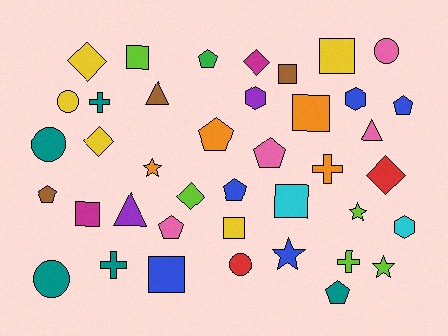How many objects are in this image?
There are 40 objects.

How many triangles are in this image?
There are 3 triangles.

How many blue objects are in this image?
There are 5 blue objects.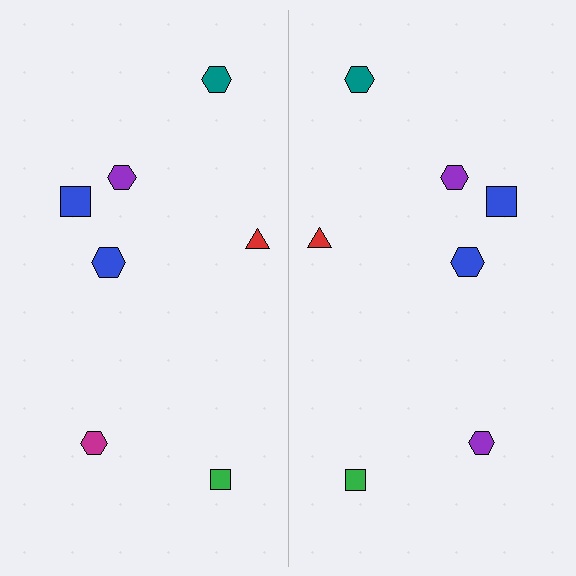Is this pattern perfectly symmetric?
No, the pattern is not perfectly symmetric. The purple hexagon on the right side breaks the symmetry — its mirror counterpart is magenta.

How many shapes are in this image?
There are 14 shapes in this image.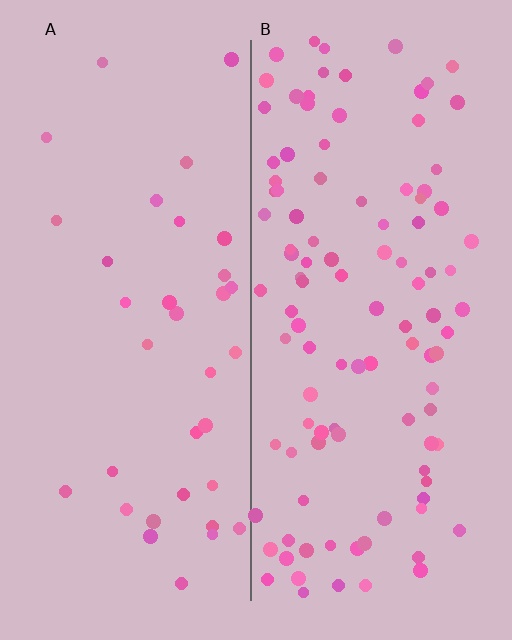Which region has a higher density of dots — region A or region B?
B (the right).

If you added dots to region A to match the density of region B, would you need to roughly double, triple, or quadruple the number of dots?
Approximately triple.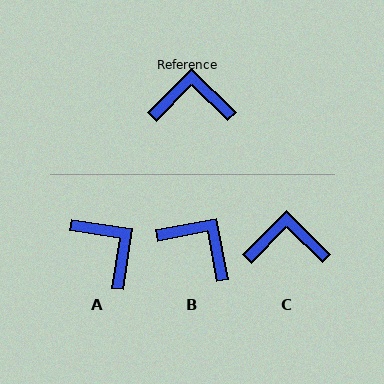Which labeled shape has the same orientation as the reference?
C.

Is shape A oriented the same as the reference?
No, it is off by about 54 degrees.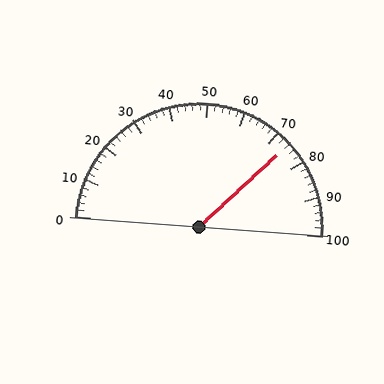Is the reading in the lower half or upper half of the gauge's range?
The reading is in the upper half of the range (0 to 100).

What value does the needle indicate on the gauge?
The needle indicates approximately 74.